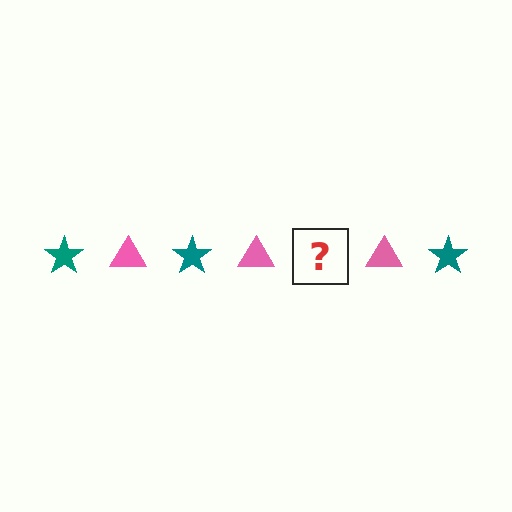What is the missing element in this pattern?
The missing element is a teal star.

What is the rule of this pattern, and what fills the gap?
The rule is that the pattern alternates between teal star and pink triangle. The gap should be filled with a teal star.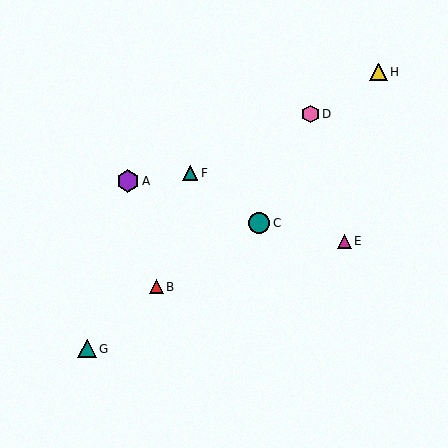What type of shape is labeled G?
Shape G is a teal triangle.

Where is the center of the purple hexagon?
The center of the purple hexagon is at (128, 181).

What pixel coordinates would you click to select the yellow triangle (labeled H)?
Click at (378, 72) to select the yellow triangle H.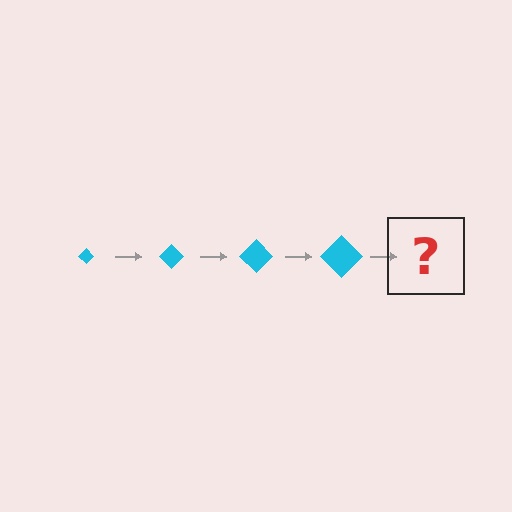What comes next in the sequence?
The next element should be a cyan diamond, larger than the previous one.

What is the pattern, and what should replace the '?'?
The pattern is that the diamond gets progressively larger each step. The '?' should be a cyan diamond, larger than the previous one.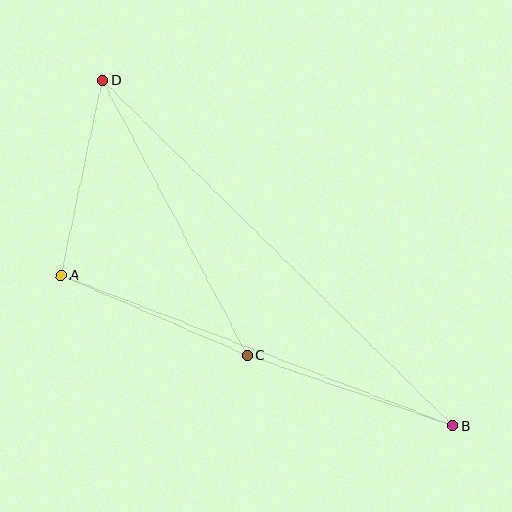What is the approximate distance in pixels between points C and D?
The distance between C and D is approximately 311 pixels.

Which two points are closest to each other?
Points A and D are closest to each other.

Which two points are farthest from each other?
Points B and D are farthest from each other.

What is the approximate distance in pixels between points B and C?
The distance between B and C is approximately 218 pixels.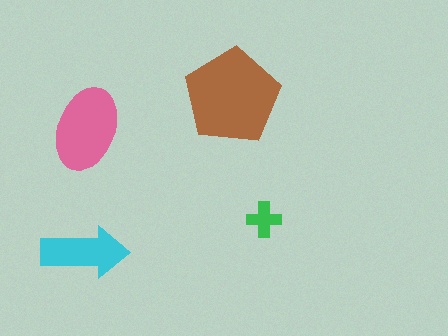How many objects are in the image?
There are 4 objects in the image.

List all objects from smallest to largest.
The green cross, the cyan arrow, the pink ellipse, the brown pentagon.